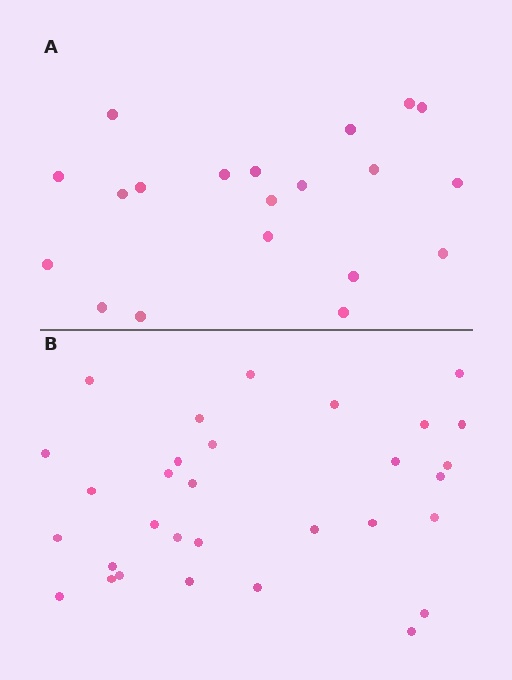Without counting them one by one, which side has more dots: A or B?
Region B (the bottom region) has more dots.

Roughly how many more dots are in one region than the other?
Region B has roughly 12 or so more dots than region A.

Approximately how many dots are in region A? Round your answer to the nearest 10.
About 20 dots.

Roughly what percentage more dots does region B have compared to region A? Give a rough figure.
About 55% more.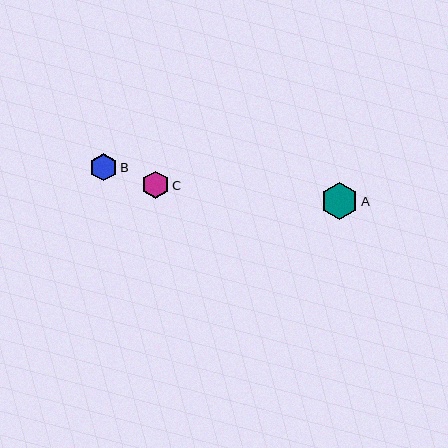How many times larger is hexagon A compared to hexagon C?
Hexagon A is approximately 1.4 times the size of hexagon C.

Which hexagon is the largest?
Hexagon A is the largest with a size of approximately 37 pixels.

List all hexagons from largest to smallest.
From largest to smallest: A, B, C.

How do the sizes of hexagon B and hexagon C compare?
Hexagon B and hexagon C are approximately the same size.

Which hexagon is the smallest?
Hexagon C is the smallest with a size of approximately 27 pixels.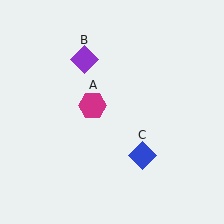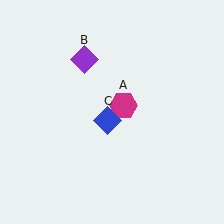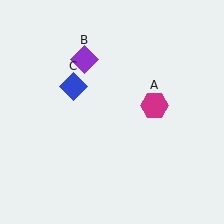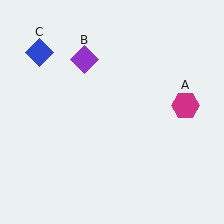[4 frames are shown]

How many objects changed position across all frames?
2 objects changed position: magenta hexagon (object A), blue diamond (object C).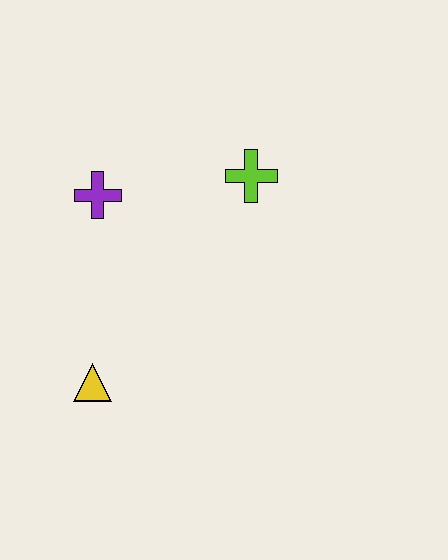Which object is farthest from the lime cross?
The yellow triangle is farthest from the lime cross.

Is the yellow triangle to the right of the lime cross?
No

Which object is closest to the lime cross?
The purple cross is closest to the lime cross.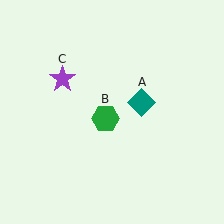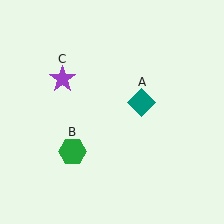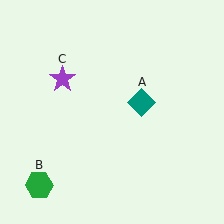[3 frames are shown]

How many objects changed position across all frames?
1 object changed position: green hexagon (object B).